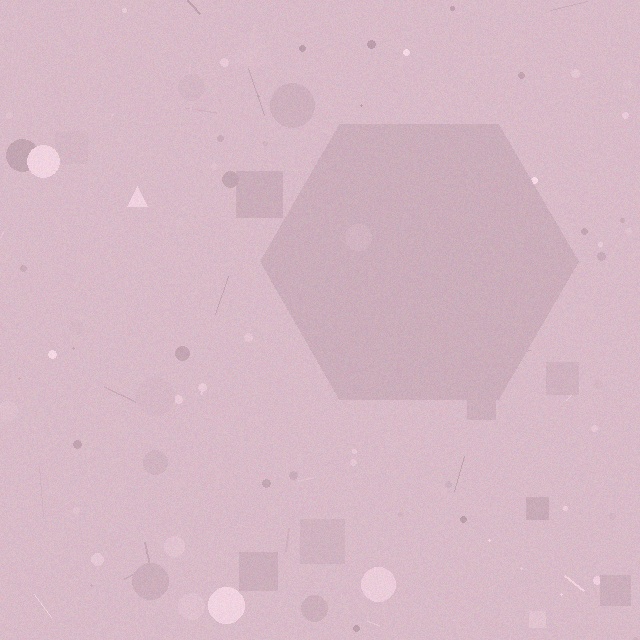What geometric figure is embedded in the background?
A hexagon is embedded in the background.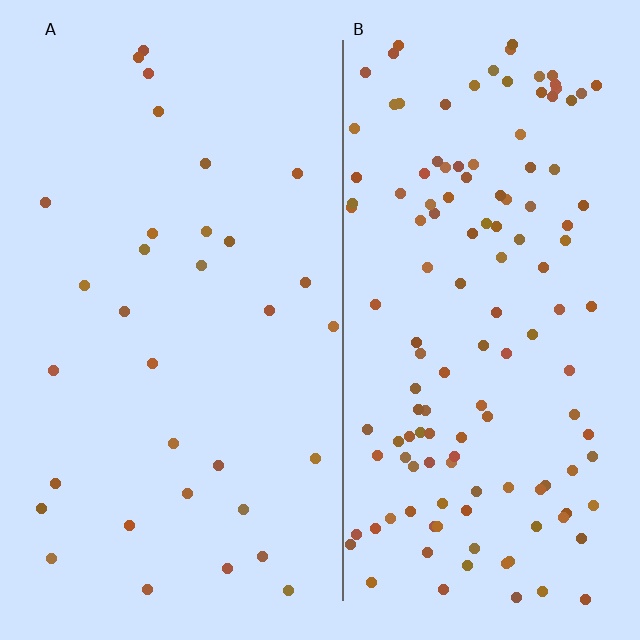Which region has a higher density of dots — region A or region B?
B (the right).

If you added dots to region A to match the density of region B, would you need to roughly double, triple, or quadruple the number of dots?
Approximately quadruple.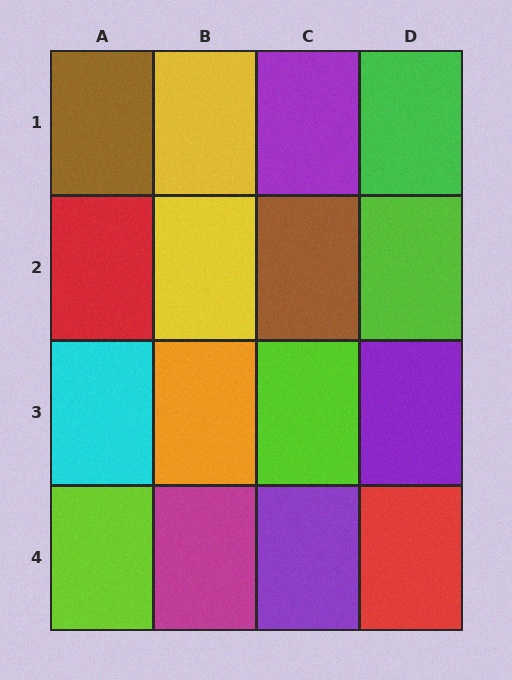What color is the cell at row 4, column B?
Magenta.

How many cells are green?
1 cell is green.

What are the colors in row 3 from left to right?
Cyan, orange, lime, purple.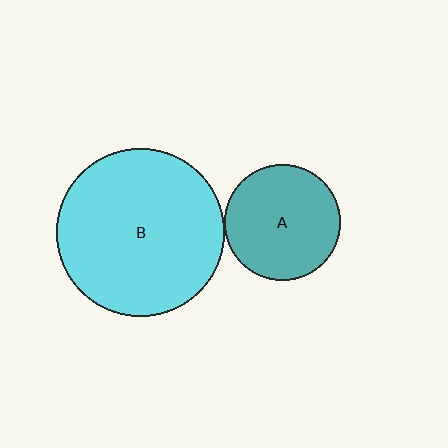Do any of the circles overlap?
No, none of the circles overlap.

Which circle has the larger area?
Circle B (cyan).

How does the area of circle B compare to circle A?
Approximately 2.1 times.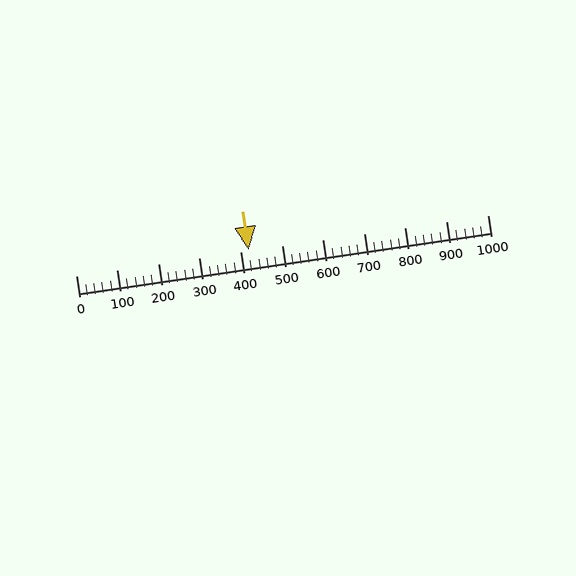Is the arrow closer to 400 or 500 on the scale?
The arrow is closer to 400.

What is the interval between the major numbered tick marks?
The major tick marks are spaced 100 units apart.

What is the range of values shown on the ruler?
The ruler shows values from 0 to 1000.